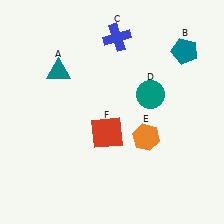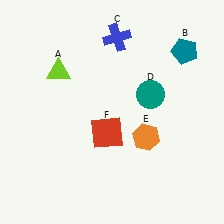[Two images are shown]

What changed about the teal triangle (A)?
In Image 1, A is teal. In Image 2, it changed to lime.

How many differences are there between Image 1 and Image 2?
There is 1 difference between the two images.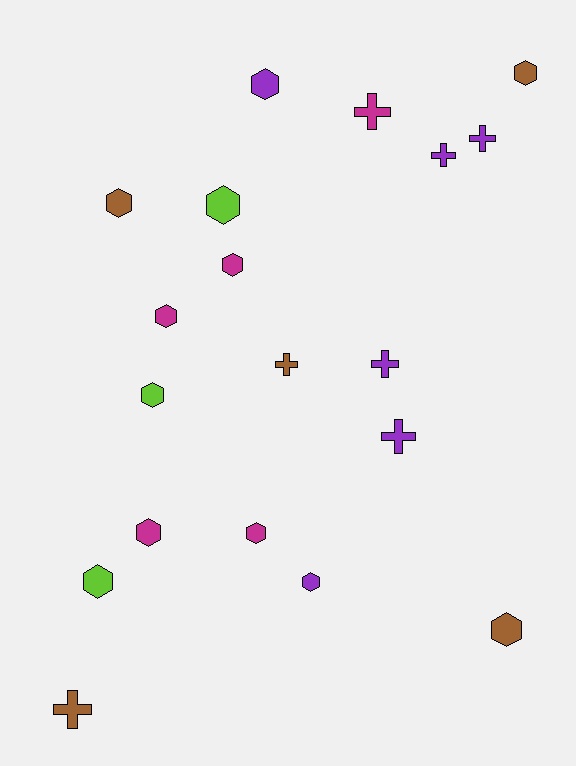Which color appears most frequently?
Purple, with 6 objects.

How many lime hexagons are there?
There are 3 lime hexagons.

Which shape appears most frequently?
Hexagon, with 12 objects.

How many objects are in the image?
There are 19 objects.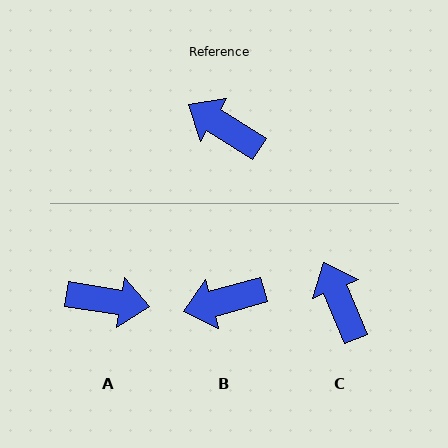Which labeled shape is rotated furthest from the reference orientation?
A, about 157 degrees away.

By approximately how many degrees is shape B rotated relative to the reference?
Approximately 48 degrees counter-clockwise.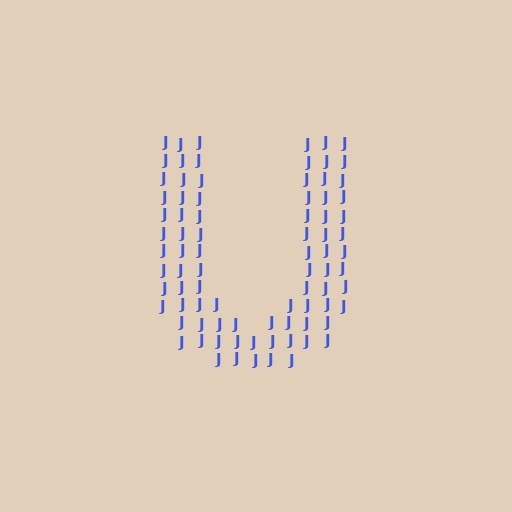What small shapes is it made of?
It is made of small letter J's.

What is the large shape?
The large shape is the letter U.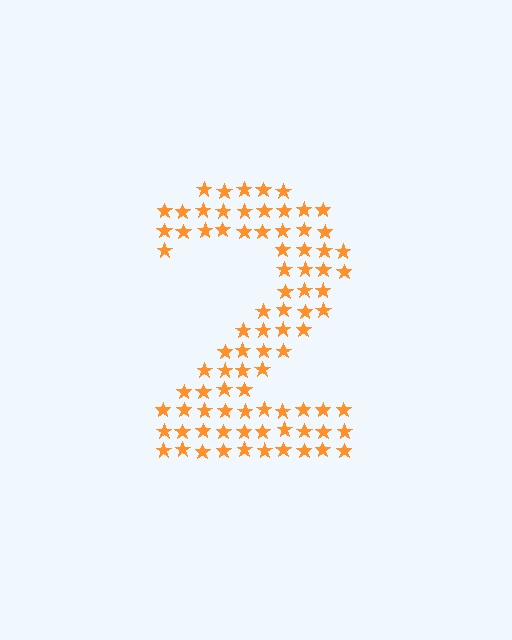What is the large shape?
The large shape is the digit 2.